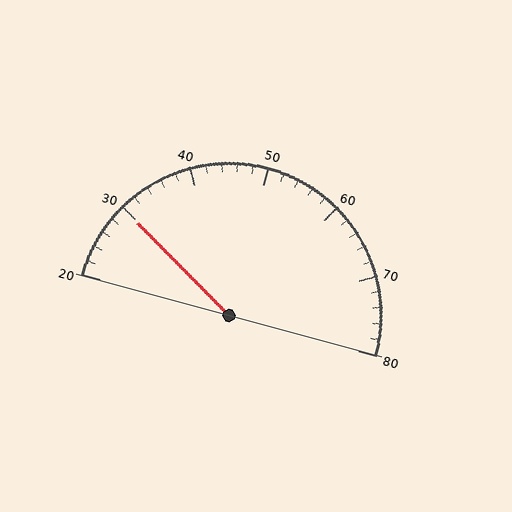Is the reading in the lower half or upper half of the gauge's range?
The reading is in the lower half of the range (20 to 80).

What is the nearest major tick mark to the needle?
The nearest major tick mark is 30.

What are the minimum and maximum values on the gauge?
The gauge ranges from 20 to 80.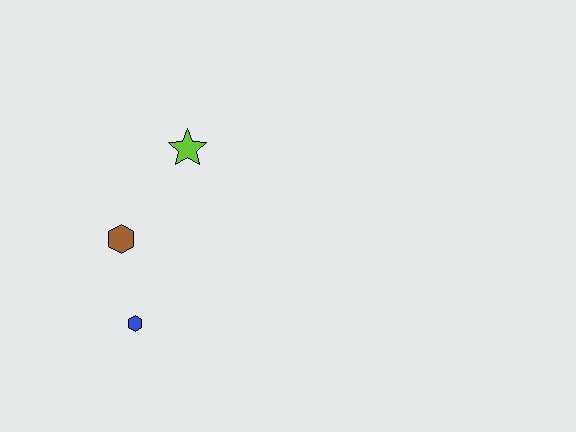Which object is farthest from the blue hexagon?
The lime star is farthest from the blue hexagon.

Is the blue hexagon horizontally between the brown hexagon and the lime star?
Yes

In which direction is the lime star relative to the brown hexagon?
The lime star is above the brown hexagon.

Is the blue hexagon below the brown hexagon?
Yes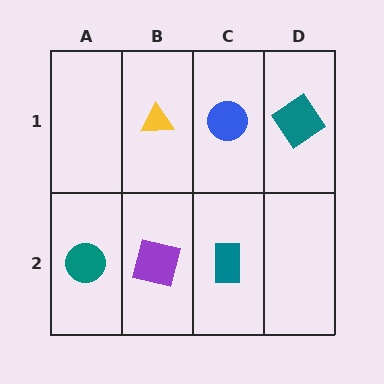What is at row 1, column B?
A yellow triangle.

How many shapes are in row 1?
3 shapes.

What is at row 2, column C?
A teal rectangle.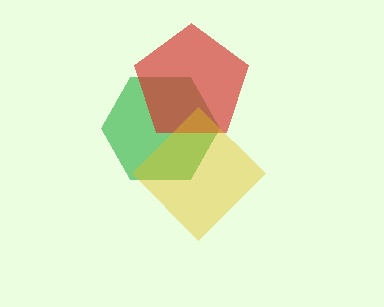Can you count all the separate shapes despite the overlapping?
Yes, there are 3 separate shapes.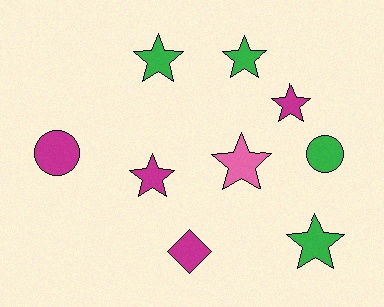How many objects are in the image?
There are 9 objects.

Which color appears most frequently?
Green, with 4 objects.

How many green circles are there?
There is 1 green circle.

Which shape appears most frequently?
Star, with 6 objects.